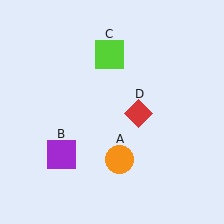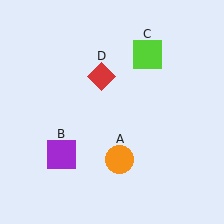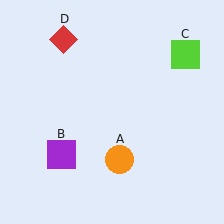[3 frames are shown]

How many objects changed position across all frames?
2 objects changed position: lime square (object C), red diamond (object D).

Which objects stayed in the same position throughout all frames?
Orange circle (object A) and purple square (object B) remained stationary.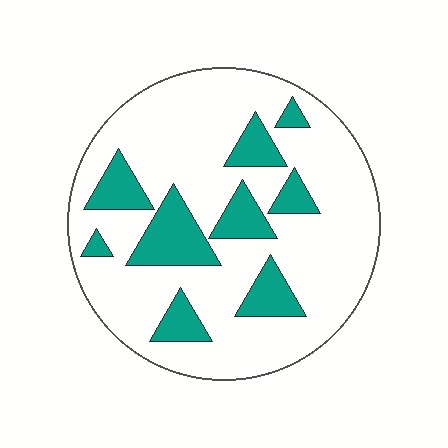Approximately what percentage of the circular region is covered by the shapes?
Approximately 20%.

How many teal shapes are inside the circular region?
9.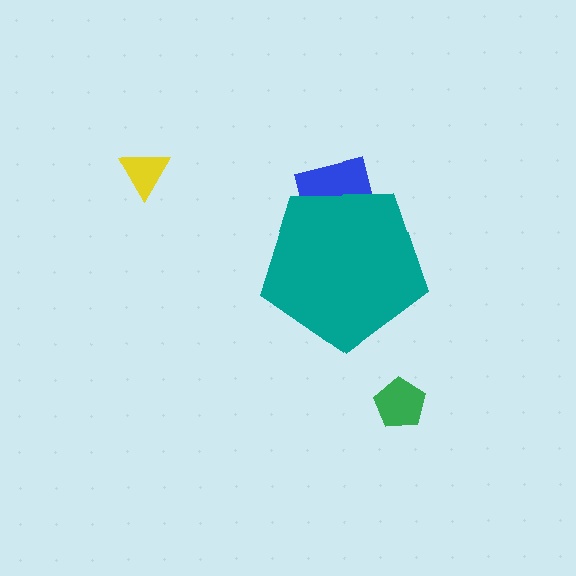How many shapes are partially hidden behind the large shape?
1 shape is partially hidden.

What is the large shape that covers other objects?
A teal pentagon.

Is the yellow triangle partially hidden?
No, the yellow triangle is fully visible.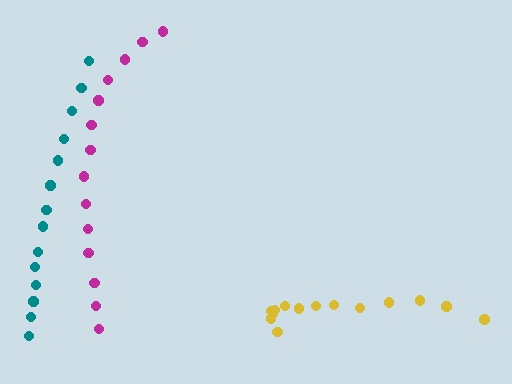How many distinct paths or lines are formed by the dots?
There are 3 distinct paths.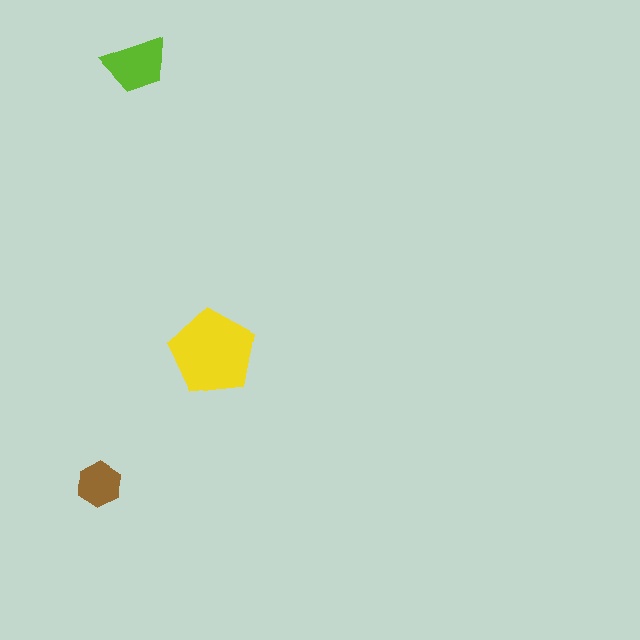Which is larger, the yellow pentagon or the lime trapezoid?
The yellow pentagon.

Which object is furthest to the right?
The yellow pentagon is rightmost.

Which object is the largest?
The yellow pentagon.